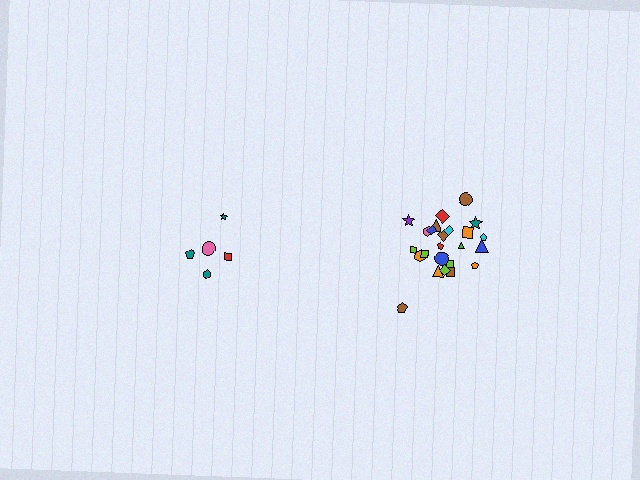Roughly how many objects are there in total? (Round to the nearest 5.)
Roughly 30 objects in total.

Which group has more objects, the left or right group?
The right group.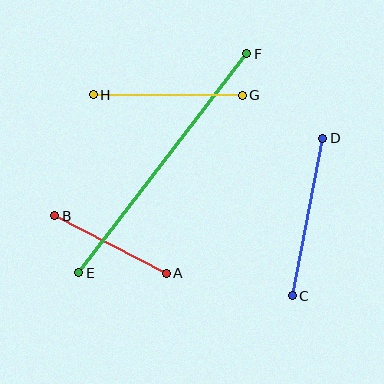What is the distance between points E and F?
The distance is approximately 276 pixels.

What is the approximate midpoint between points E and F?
The midpoint is at approximately (163, 163) pixels.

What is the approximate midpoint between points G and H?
The midpoint is at approximately (168, 95) pixels.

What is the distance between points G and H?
The distance is approximately 149 pixels.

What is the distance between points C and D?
The distance is approximately 160 pixels.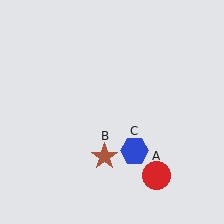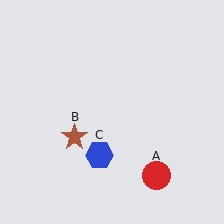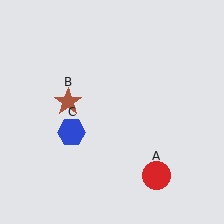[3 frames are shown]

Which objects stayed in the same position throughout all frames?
Red circle (object A) remained stationary.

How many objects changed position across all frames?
2 objects changed position: brown star (object B), blue hexagon (object C).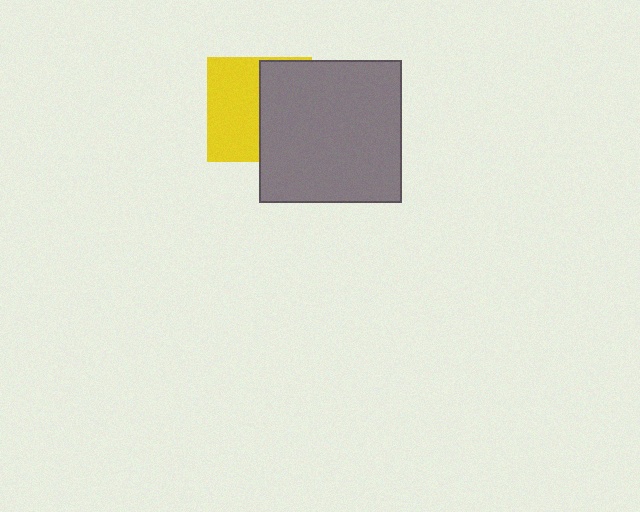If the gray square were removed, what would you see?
You would see the complete yellow square.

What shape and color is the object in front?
The object in front is a gray square.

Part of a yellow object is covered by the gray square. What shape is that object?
It is a square.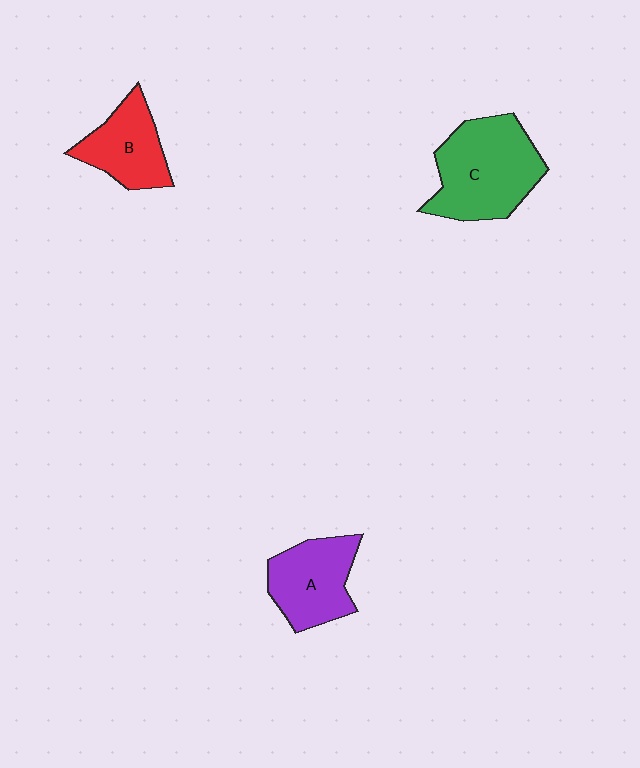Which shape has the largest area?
Shape C (green).